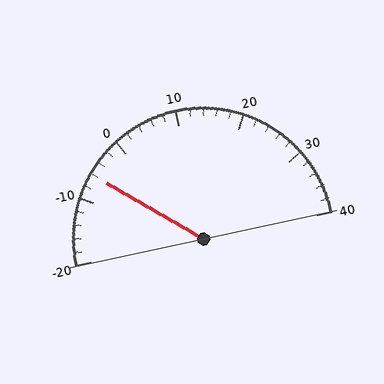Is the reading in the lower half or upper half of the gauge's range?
The reading is in the lower half of the range (-20 to 40).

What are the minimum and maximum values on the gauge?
The gauge ranges from -20 to 40.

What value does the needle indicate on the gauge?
The needle indicates approximately -6.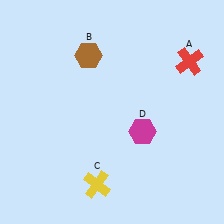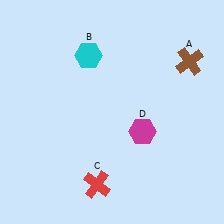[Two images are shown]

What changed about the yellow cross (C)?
In Image 1, C is yellow. In Image 2, it changed to red.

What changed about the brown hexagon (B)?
In Image 1, B is brown. In Image 2, it changed to cyan.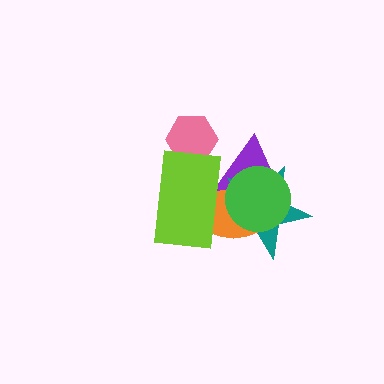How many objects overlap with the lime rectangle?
5 objects overlap with the lime rectangle.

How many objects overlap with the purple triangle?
4 objects overlap with the purple triangle.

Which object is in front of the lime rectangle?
The green circle is in front of the lime rectangle.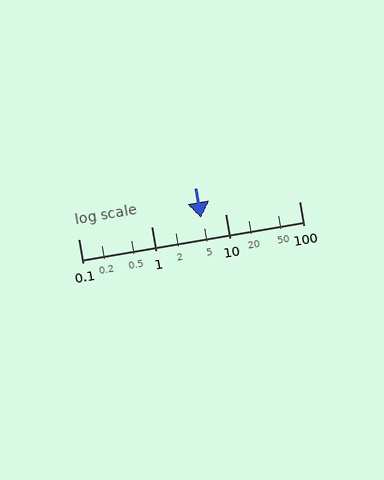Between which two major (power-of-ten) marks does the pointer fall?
The pointer is between 1 and 10.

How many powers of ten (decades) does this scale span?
The scale spans 3 decades, from 0.1 to 100.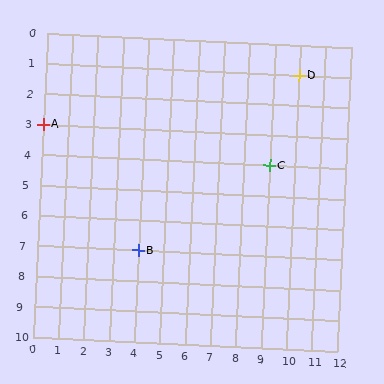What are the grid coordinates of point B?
Point B is at grid coordinates (4, 7).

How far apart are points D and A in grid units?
Points D and A are 10 columns and 2 rows apart (about 10.2 grid units diagonally).